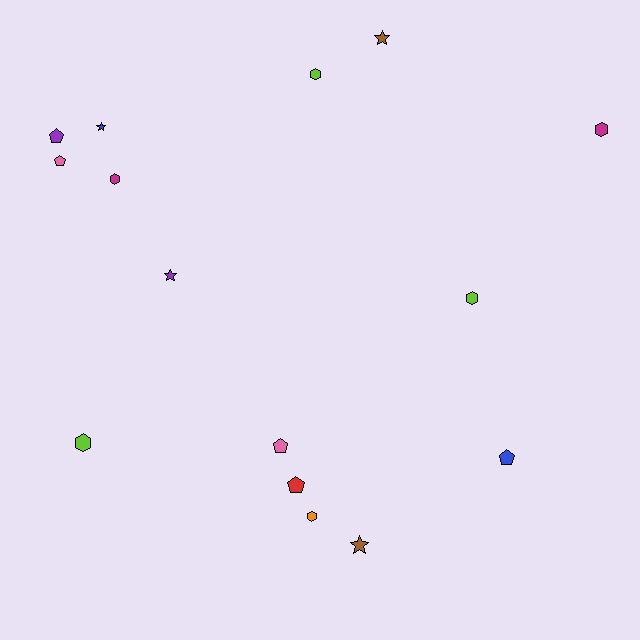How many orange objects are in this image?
There is 1 orange object.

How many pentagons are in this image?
There are 5 pentagons.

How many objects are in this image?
There are 15 objects.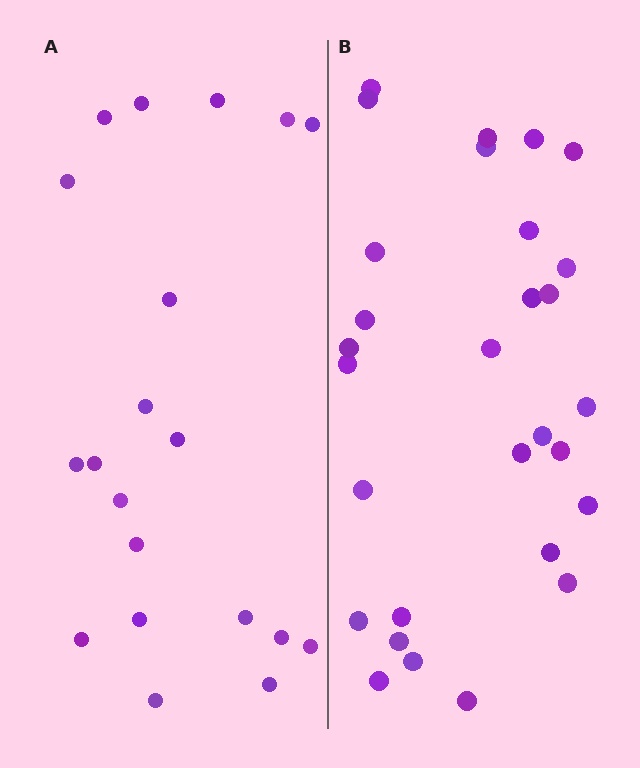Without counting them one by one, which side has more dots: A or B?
Region B (the right region) has more dots.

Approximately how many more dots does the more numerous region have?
Region B has roughly 8 or so more dots than region A.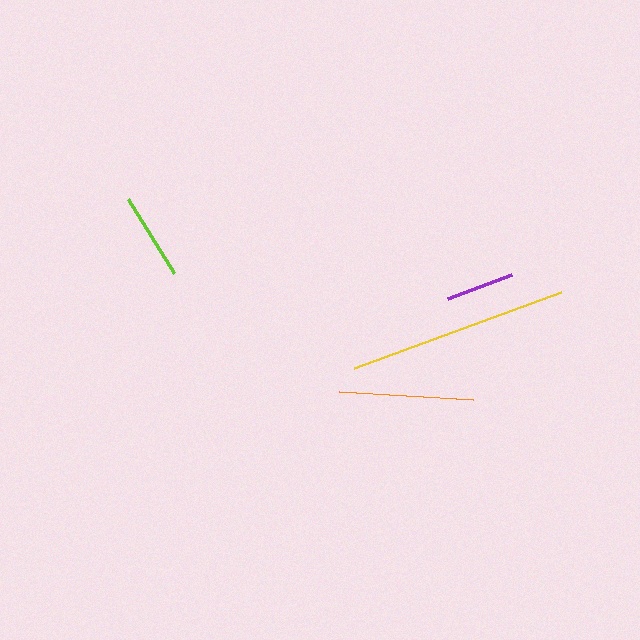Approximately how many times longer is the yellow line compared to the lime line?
The yellow line is approximately 2.5 times the length of the lime line.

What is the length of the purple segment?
The purple segment is approximately 68 pixels long.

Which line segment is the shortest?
The purple line is the shortest at approximately 68 pixels.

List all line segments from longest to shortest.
From longest to shortest: yellow, orange, lime, purple.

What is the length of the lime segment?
The lime segment is approximately 87 pixels long.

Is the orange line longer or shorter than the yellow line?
The yellow line is longer than the orange line.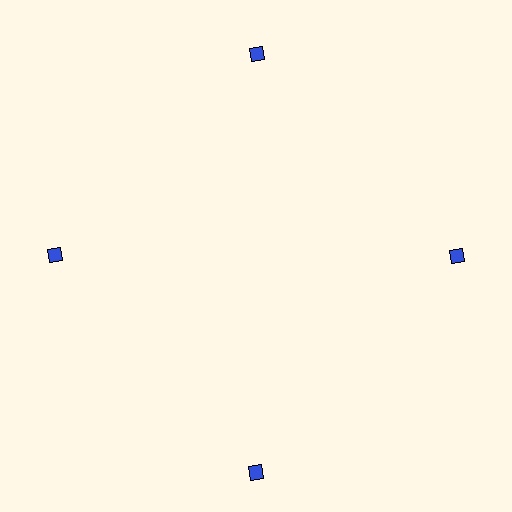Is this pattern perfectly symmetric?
No. The 4 blue diamonds are arranged in a ring, but one element near the 6 o'clock position is pushed outward from the center, breaking the 4-fold rotational symmetry.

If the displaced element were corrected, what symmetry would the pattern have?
It would have 4-fold rotational symmetry — the pattern would map onto itself every 90 degrees.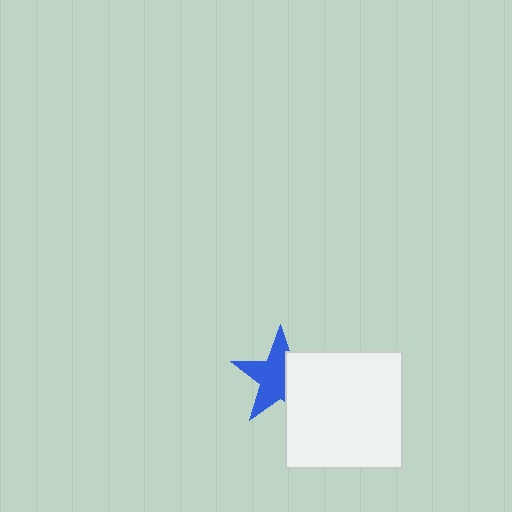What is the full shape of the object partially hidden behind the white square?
The partially hidden object is a blue star.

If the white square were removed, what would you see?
You would see the complete blue star.